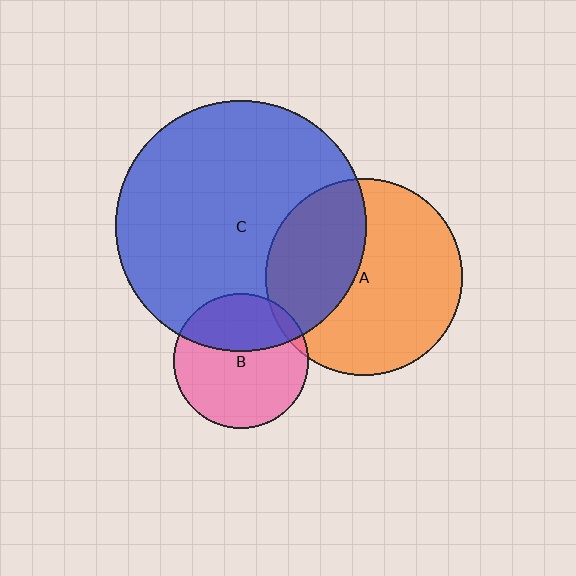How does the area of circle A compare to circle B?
Approximately 2.1 times.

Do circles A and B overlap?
Yes.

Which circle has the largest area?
Circle C (blue).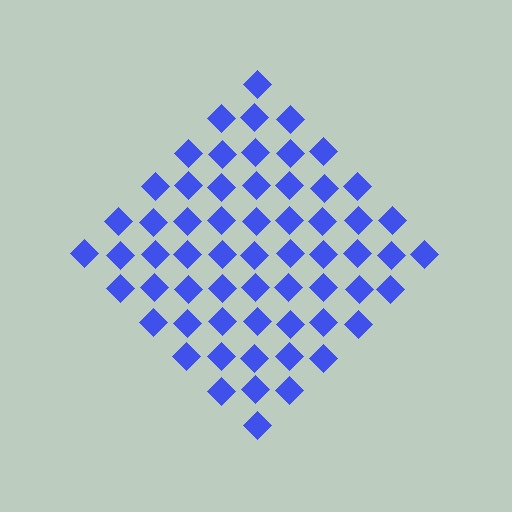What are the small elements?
The small elements are diamonds.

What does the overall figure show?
The overall figure shows a diamond.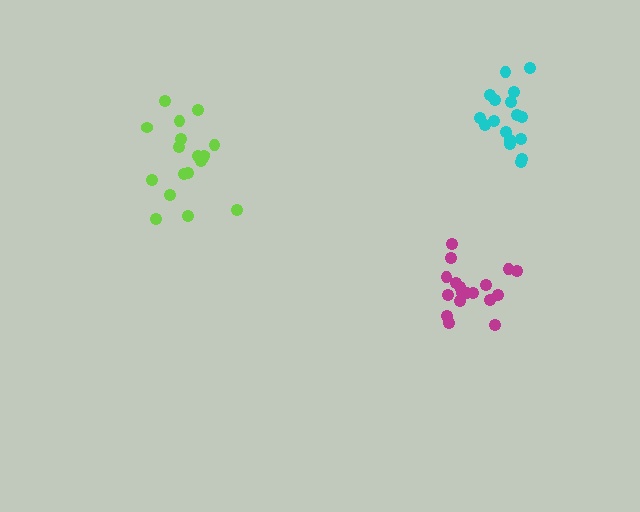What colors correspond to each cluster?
The clusters are colored: magenta, lime, cyan.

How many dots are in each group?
Group 1: 18 dots, Group 2: 19 dots, Group 3: 17 dots (54 total).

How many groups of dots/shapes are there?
There are 3 groups.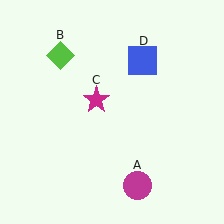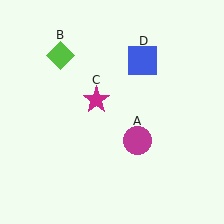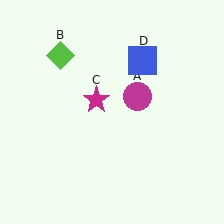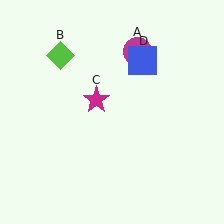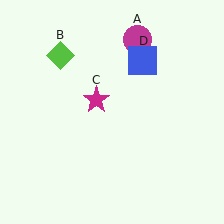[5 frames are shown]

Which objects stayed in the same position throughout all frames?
Lime diamond (object B) and magenta star (object C) and blue square (object D) remained stationary.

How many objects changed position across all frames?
1 object changed position: magenta circle (object A).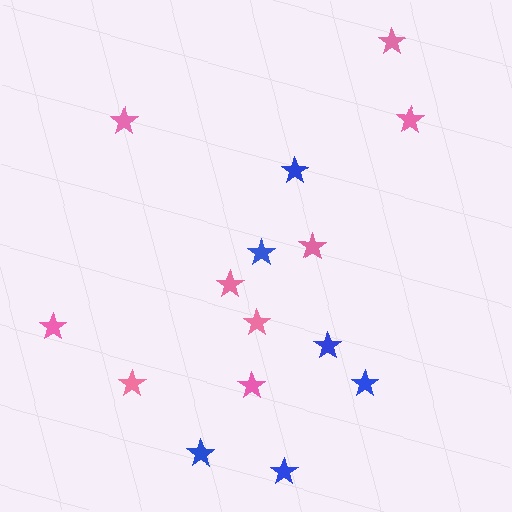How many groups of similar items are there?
There are 2 groups: one group of pink stars (9) and one group of blue stars (6).